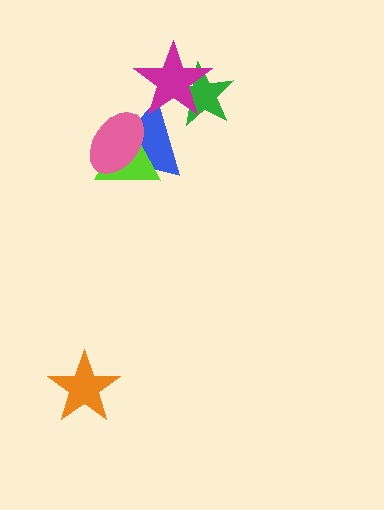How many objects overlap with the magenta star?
2 objects overlap with the magenta star.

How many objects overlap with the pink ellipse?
2 objects overlap with the pink ellipse.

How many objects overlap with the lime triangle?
2 objects overlap with the lime triangle.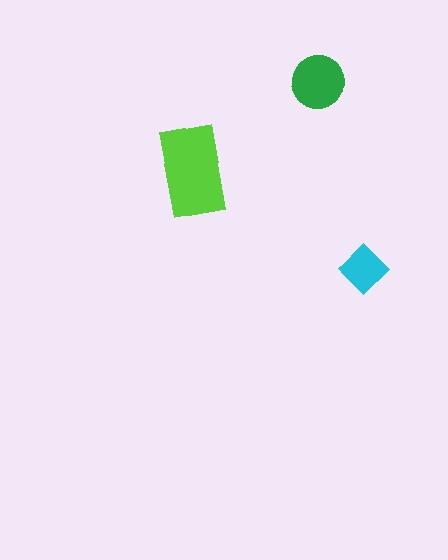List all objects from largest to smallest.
The lime rectangle, the green circle, the cyan diamond.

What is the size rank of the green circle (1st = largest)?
2nd.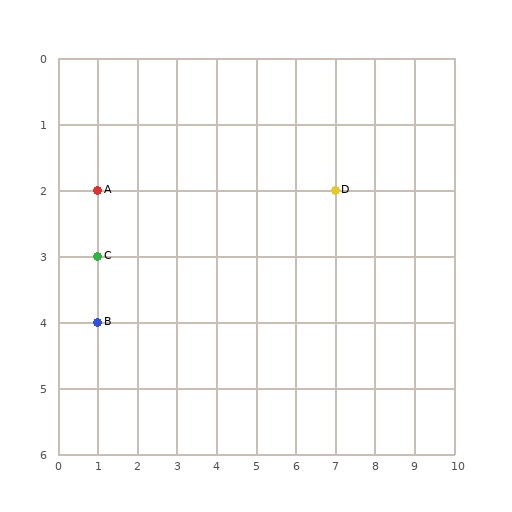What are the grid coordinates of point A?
Point A is at grid coordinates (1, 2).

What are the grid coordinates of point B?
Point B is at grid coordinates (1, 4).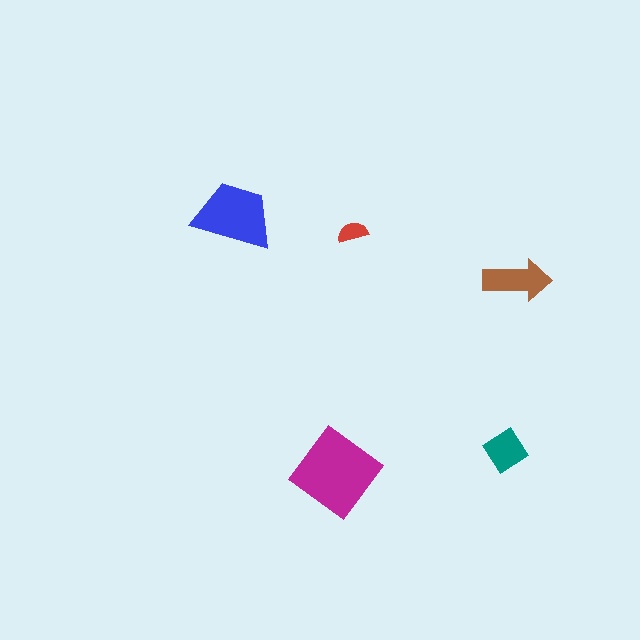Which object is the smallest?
The red semicircle.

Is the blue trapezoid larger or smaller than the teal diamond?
Larger.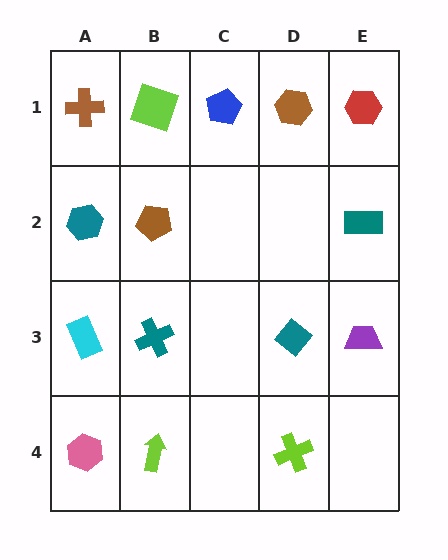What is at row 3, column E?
A purple trapezoid.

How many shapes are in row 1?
5 shapes.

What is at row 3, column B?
A teal cross.